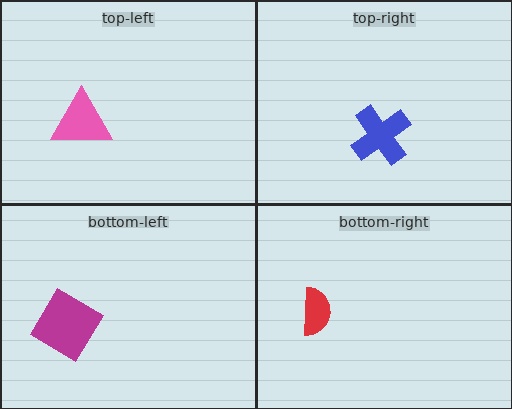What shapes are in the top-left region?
The pink triangle.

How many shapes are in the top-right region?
1.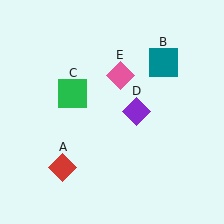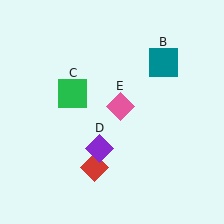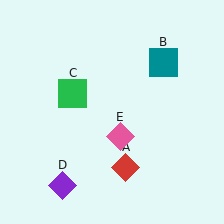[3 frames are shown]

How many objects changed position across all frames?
3 objects changed position: red diamond (object A), purple diamond (object D), pink diamond (object E).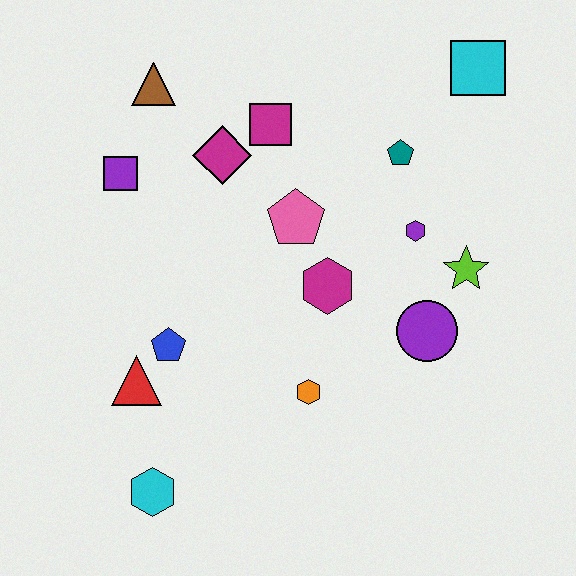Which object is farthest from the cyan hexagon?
The cyan square is farthest from the cyan hexagon.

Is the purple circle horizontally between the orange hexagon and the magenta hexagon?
No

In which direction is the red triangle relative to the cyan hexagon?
The red triangle is above the cyan hexagon.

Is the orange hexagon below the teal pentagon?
Yes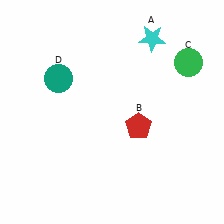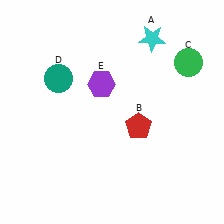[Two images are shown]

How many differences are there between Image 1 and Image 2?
There is 1 difference between the two images.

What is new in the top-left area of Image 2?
A purple hexagon (E) was added in the top-left area of Image 2.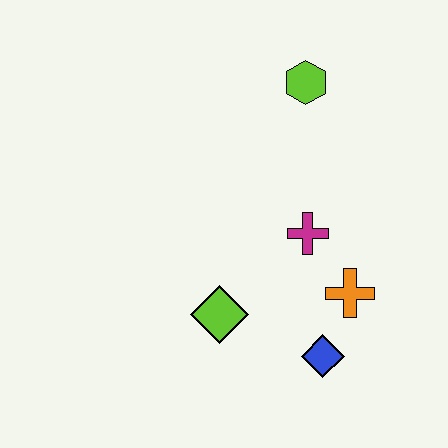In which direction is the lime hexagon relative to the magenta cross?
The lime hexagon is above the magenta cross.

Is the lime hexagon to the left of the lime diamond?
No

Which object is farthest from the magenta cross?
The lime hexagon is farthest from the magenta cross.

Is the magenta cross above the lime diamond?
Yes